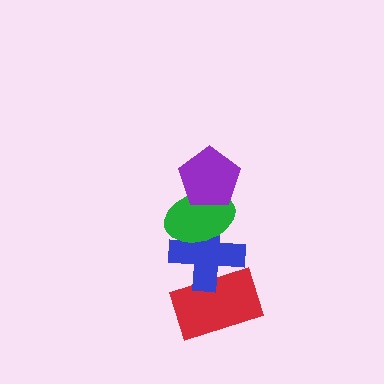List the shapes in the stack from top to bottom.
From top to bottom: the purple pentagon, the green ellipse, the blue cross, the red rectangle.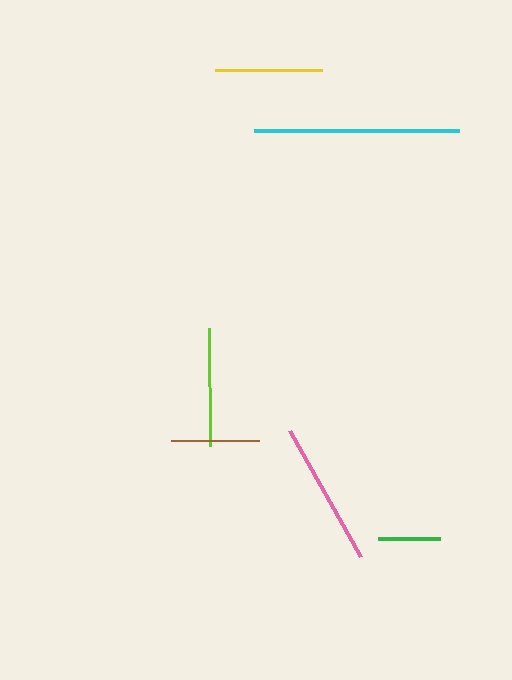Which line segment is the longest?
The cyan line is the longest at approximately 206 pixels.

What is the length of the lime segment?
The lime segment is approximately 119 pixels long.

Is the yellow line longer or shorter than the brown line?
The yellow line is longer than the brown line.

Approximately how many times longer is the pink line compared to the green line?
The pink line is approximately 2.3 times the length of the green line.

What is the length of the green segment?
The green segment is approximately 62 pixels long.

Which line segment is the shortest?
The green line is the shortest at approximately 62 pixels.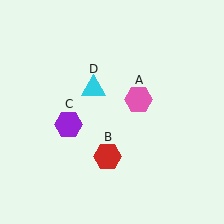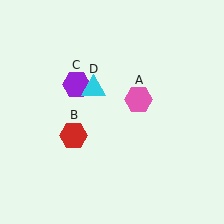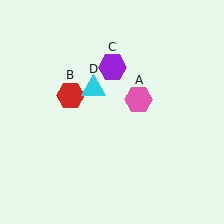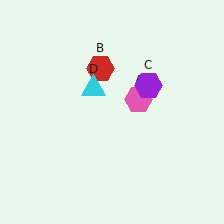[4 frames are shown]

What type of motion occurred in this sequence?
The red hexagon (object B), purple hexagon (object C) rotated clockwise around the center of the scene.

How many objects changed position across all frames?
2 objects changed position: red hexagon (object B), purple hexagon (object C).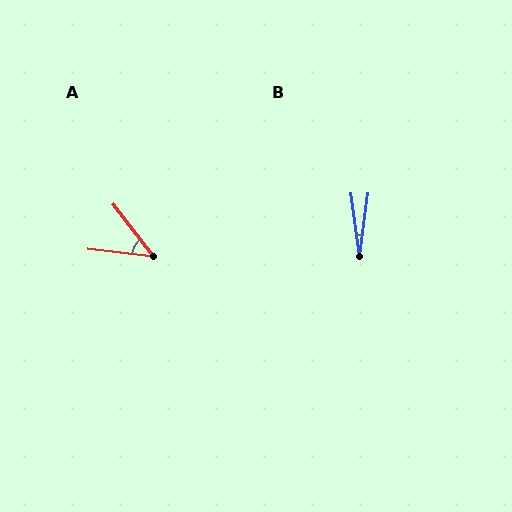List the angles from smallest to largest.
B (16°), A (45°).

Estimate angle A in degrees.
Approximately 45 degrees.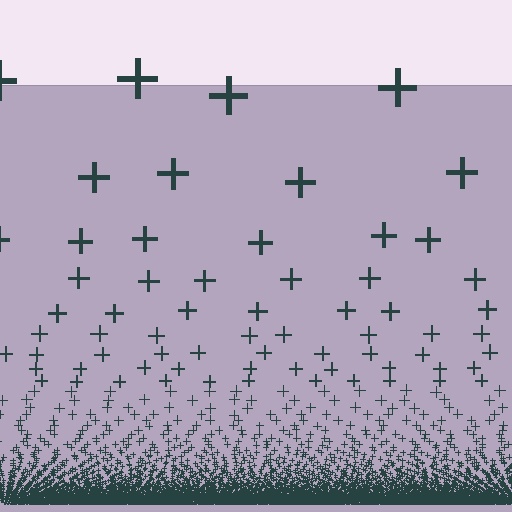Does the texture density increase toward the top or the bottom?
Density increases toward the bottom.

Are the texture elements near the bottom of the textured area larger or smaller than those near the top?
Smaller. The gradient is inverted — elements near the bottom are smaller and denser.